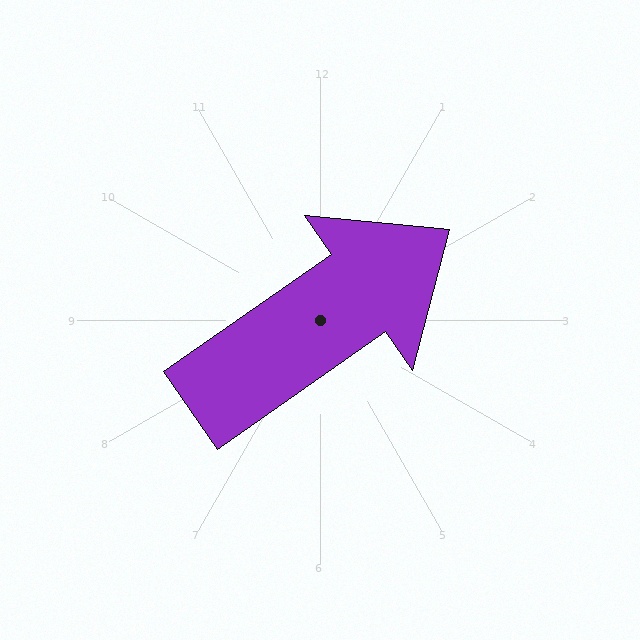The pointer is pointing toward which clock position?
Roughly 2 o'clock.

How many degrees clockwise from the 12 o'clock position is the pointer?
Approximately 55 degrees.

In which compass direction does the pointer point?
Northeast.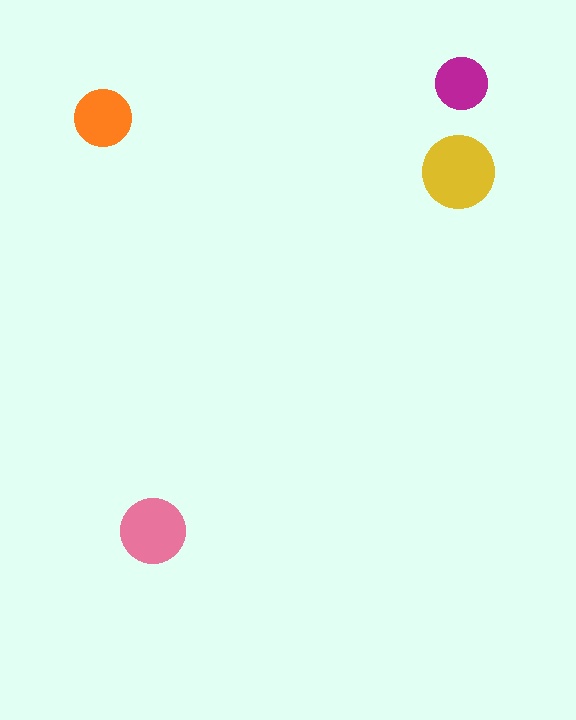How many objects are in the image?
There are 4 objects in the image.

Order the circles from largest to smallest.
the yellow one, the pink one, the orange one, the magenta one.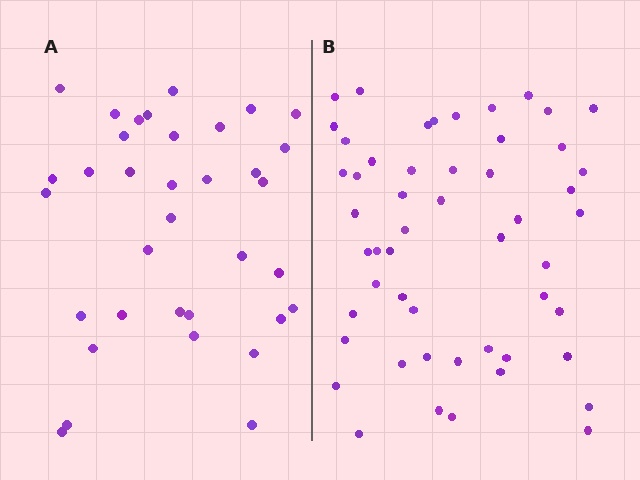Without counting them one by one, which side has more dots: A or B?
Region B (the right region) has more dots.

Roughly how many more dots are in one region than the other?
Region B has approximately 15 more dots than region A.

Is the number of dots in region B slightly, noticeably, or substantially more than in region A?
Region B has substantially more. The ratio is roughly 1.5 to 1.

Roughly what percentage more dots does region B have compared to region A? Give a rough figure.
About 50% more.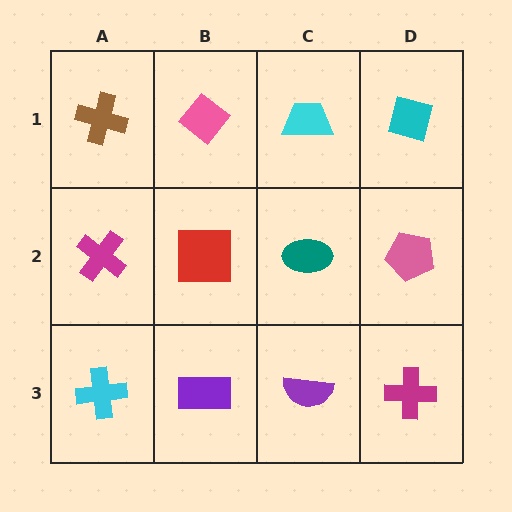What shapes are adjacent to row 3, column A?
A magenta cross (row 2, column A), a purple rectangle (row 3, column B).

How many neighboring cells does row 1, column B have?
3.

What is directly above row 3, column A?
A magenta cross.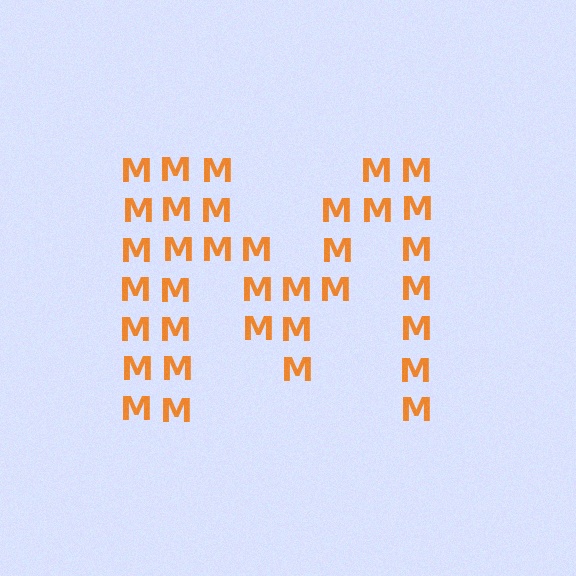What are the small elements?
The small elements are letter M's.